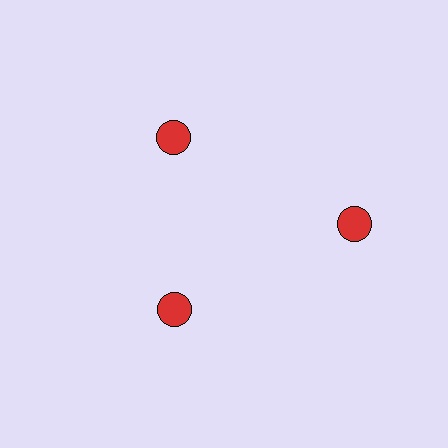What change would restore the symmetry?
The symmetry would be restored by moving it inward, back onto the ring so that all 3 circles sit at equal angles and equal distance from the center.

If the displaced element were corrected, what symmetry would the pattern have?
It would have 3-fold rotational symmetry — the pattern would map onto itself every 120 degrees.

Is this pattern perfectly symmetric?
No. The 3 red circles are arranged in a ring, but one element near the 3 o'clock position is pushed outward from the center, breaking the 3-fold rotational symmetry.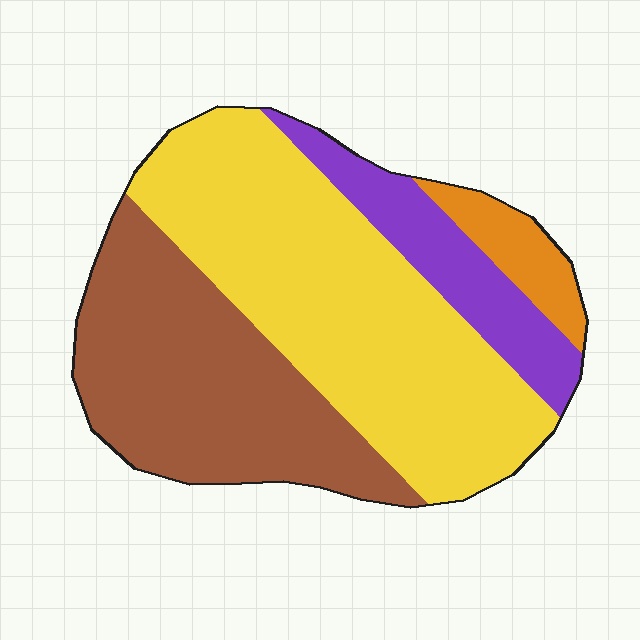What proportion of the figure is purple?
Purple takes up less than a sixth of the figure.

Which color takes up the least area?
Orange, at roughly 5%.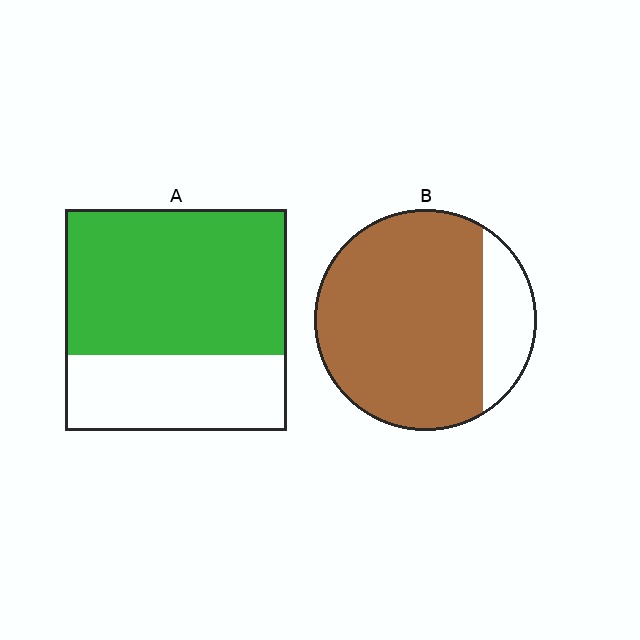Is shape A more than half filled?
Yes.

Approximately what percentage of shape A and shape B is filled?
A is approximately 65% and B is approximately 80%.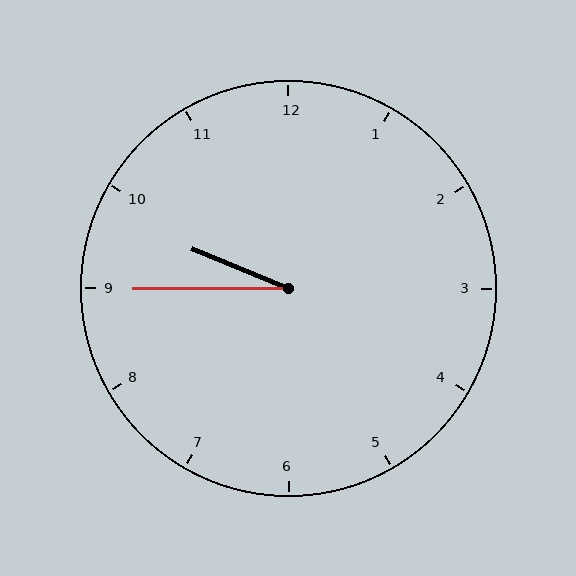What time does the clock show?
9:45.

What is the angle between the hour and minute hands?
Approximately 22 degrees.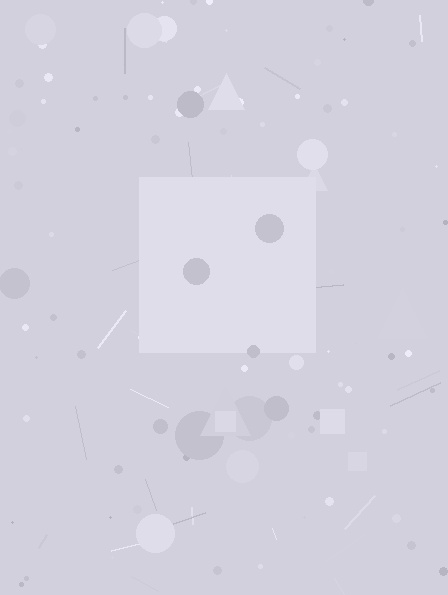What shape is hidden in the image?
A square is hidden in the image.